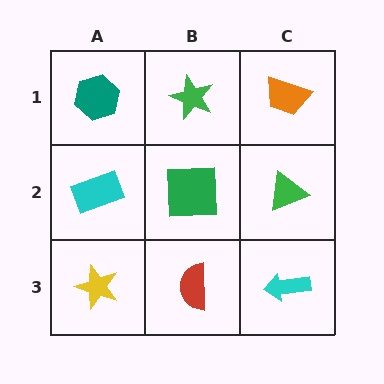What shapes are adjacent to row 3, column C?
A green triangle (row 2, column C), a red semicircle (row 3, column B).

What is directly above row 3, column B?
A green square.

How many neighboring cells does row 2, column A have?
3.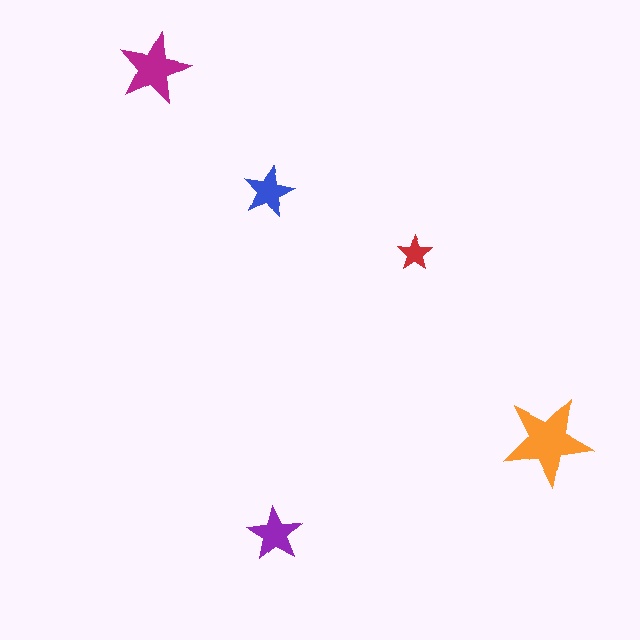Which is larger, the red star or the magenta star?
The magenta one.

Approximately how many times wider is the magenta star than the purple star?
About 1.5 times wider.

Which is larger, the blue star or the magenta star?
The magenta one.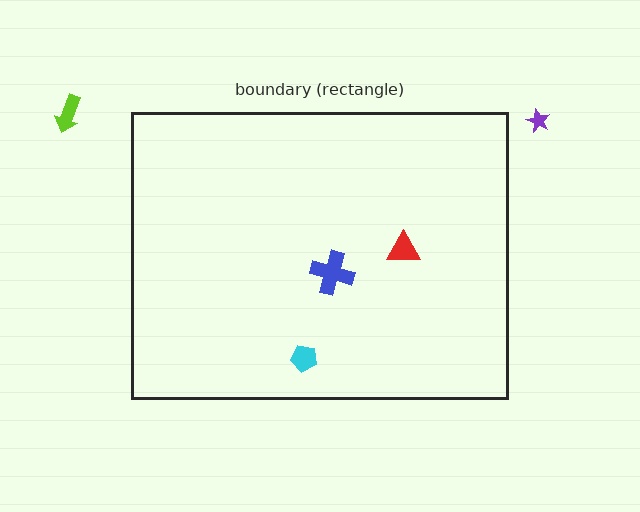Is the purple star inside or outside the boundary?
Outside.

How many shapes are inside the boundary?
3 inside, 2 outside.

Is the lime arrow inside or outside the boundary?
Outside.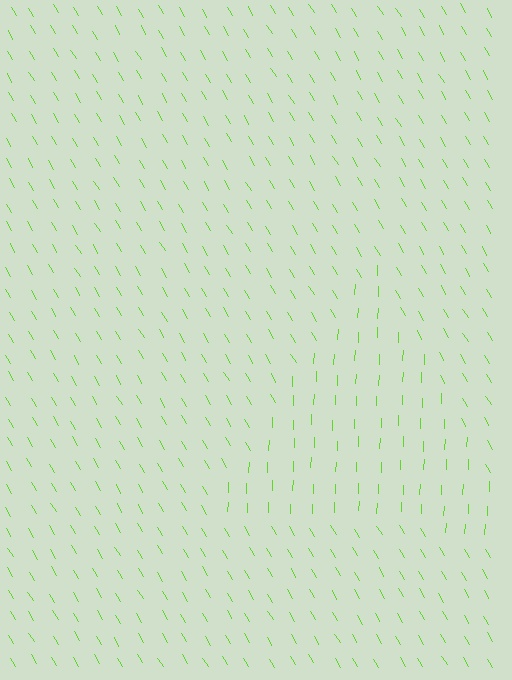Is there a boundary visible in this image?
Yes, there is a texture boundary formed by a change in line orientation.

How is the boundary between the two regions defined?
The boundary is defined purely by a change in line orientation (approximately 33 degrees difference). All lines are the same color and thickness.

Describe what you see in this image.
The image is filled with small lime line segments. A triangle region in the image has lines oriented differently from the surrounding lines, creating a visible texture boundary.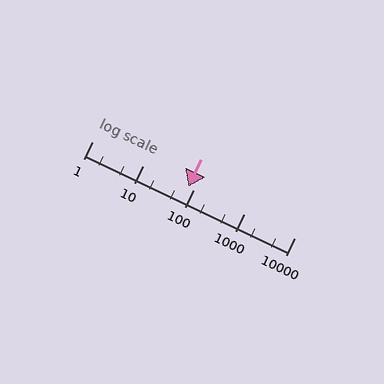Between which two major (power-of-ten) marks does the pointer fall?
The pointer is between 10 and 100.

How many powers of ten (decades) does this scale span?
The scale spans 4 decades, from 1 to 10000.